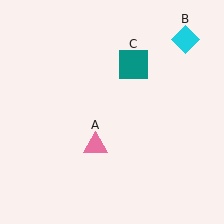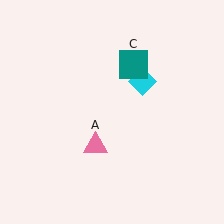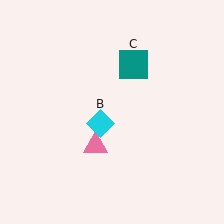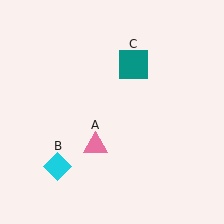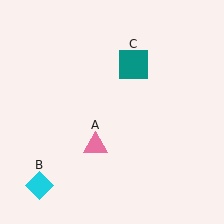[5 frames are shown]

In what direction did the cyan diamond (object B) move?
The cyan diamond (object B) moved down and to the left.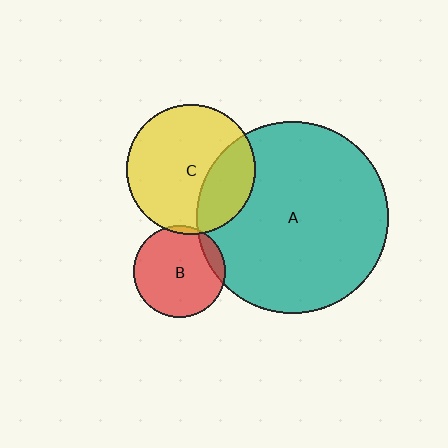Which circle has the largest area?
Circle A (teal).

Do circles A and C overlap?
Yes.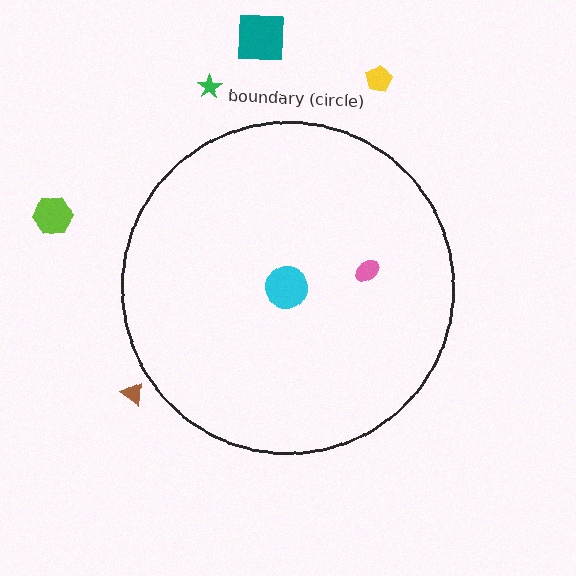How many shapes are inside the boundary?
2 inside, 5 outside.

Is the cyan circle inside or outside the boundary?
Inside.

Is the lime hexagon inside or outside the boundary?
Outside.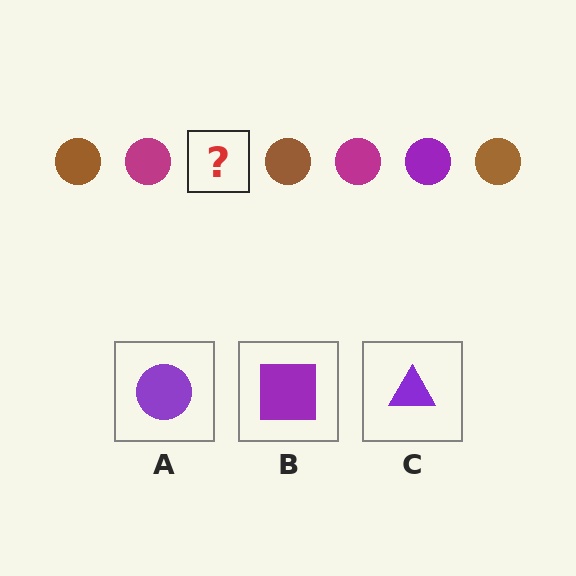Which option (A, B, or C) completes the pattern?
A.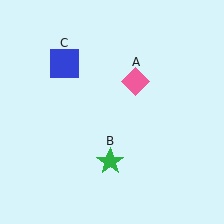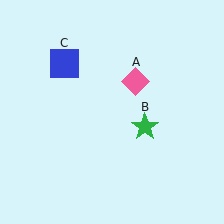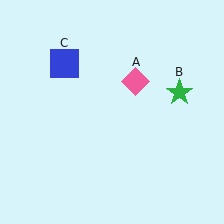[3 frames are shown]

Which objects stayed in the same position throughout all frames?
Pink diamond (object A) and blue square (object C) remained stationary.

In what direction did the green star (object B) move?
The green star (object B) moved up and to the right.